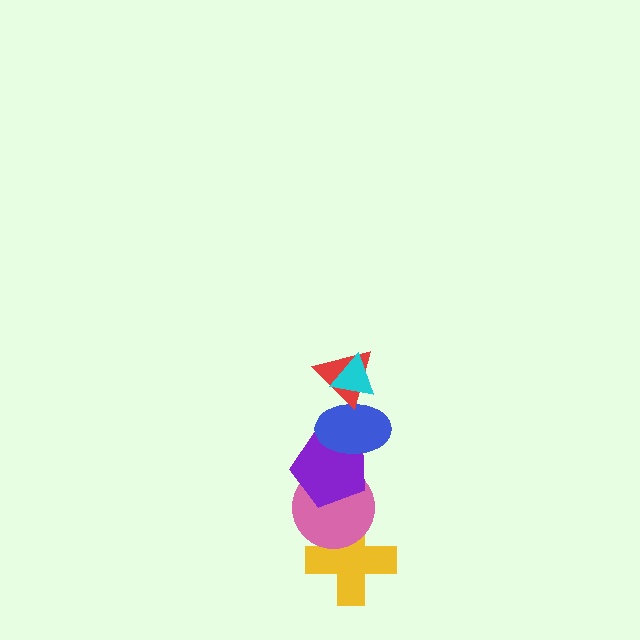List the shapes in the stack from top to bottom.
From top to bottom: the cyan triangle, the red triangle, the blue ellipse, the purple pentagon, the pink circle, the yellow cross.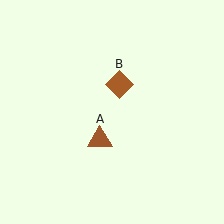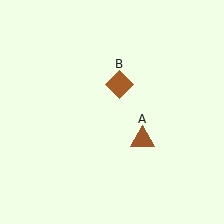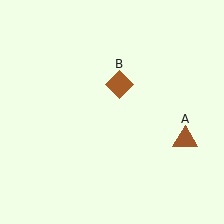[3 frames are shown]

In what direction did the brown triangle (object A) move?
The brown triangle (object A) moved right.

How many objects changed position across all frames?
1 object changed position: brown triangle (object A).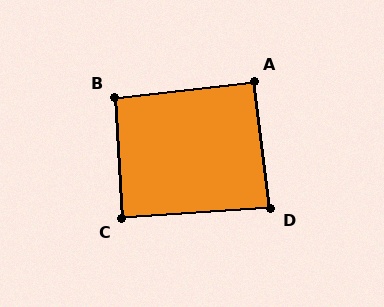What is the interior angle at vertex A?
Approximately 91 degrees (approximately right).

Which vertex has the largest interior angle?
B, at approximately 93 degrees.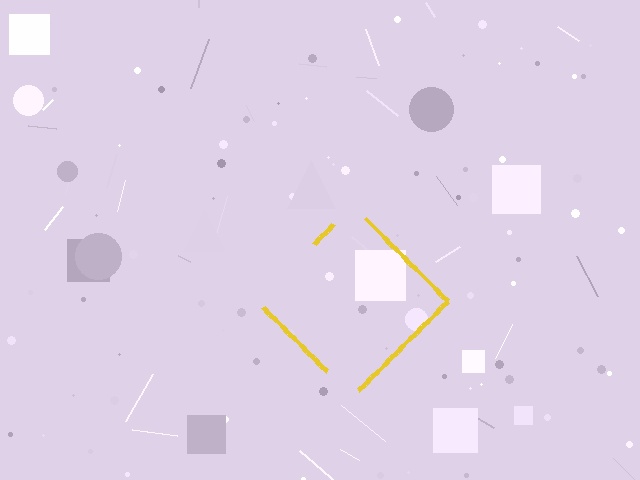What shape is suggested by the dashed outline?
The dashed outline suggests a diamond.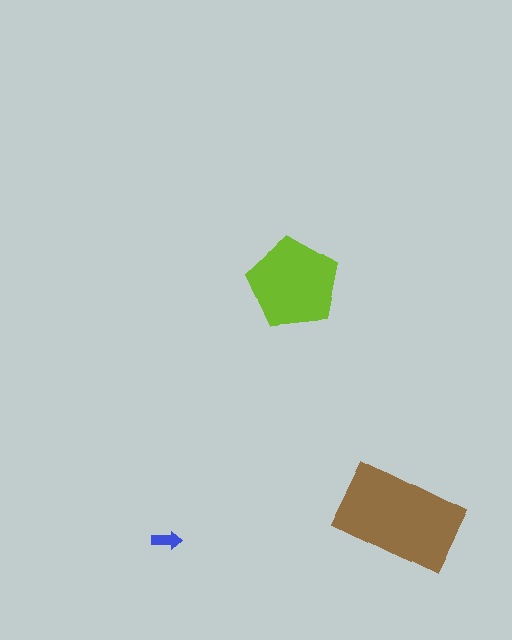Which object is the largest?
The brown rectangle.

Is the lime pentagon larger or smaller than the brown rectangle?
Smaller.